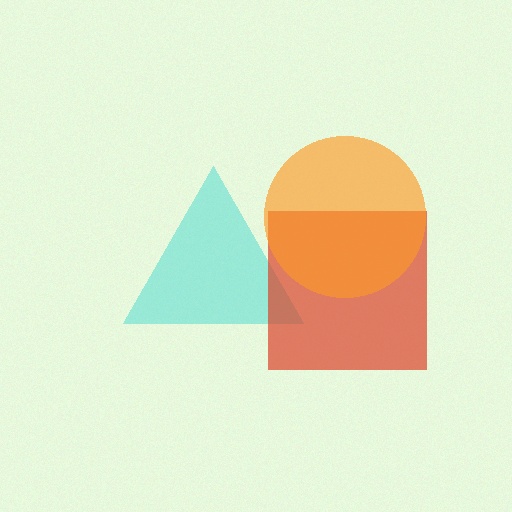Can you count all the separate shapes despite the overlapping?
Yes, there are 3 separate shapes.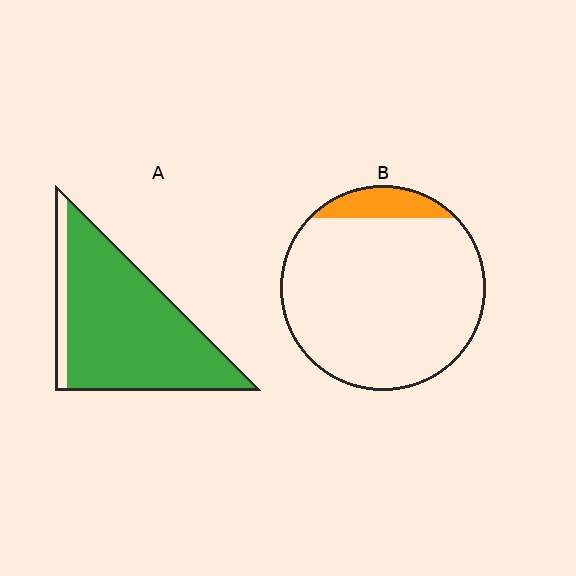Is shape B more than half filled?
No.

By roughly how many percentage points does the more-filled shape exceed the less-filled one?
By roughly 80 percentage points (A over B).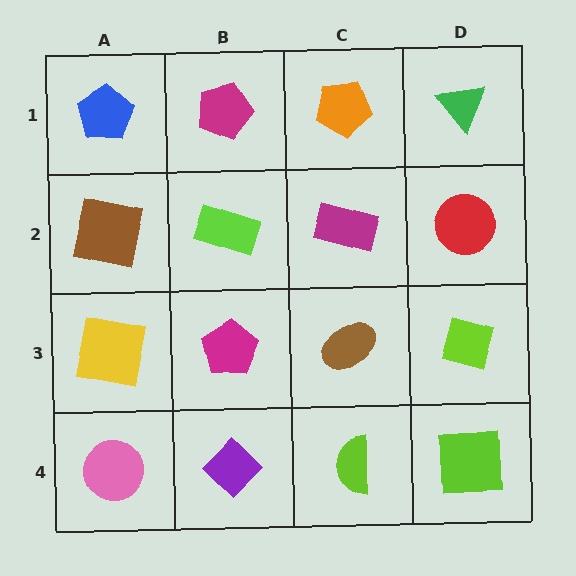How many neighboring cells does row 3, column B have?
4.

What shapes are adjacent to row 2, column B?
A magenta pentagon (row 1, column B), a magenta pentagon (row 3, column B), a brown square (row 2, column A), a magenta rectangle (row 2, column C).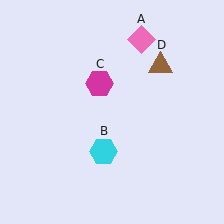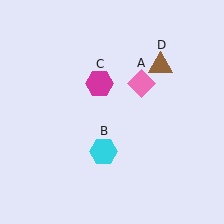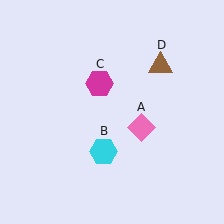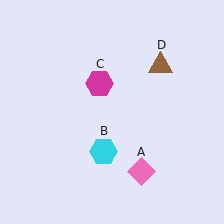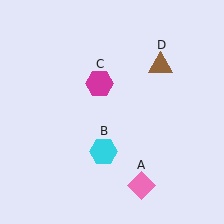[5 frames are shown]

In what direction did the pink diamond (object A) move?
The pink diamond (object A) moved down.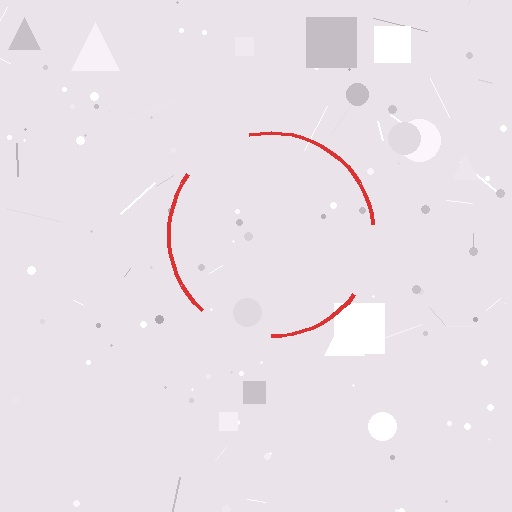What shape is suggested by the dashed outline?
The dashed outline suggests a circle.